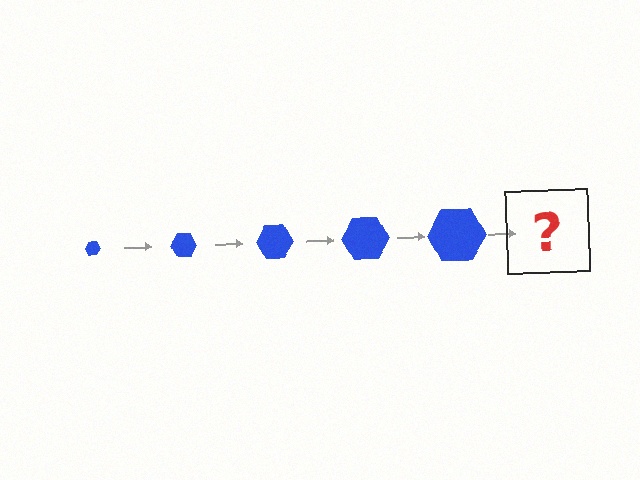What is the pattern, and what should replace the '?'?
The pattern is that the hexagon gets progressively larger each step. The '?' should be a blue hexagon, larger than the previous one.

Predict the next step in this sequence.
The next step is a blue hexagon, larger than the previous one.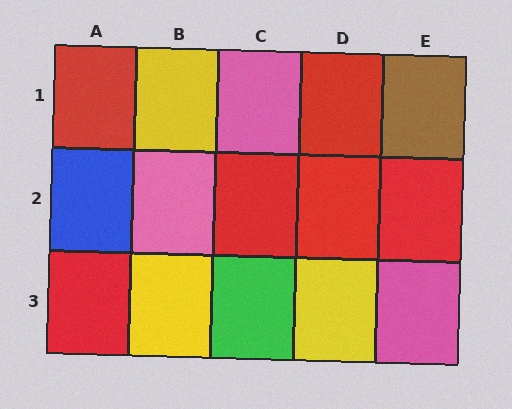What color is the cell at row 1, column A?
Red.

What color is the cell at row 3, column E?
Pink.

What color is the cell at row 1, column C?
Pink.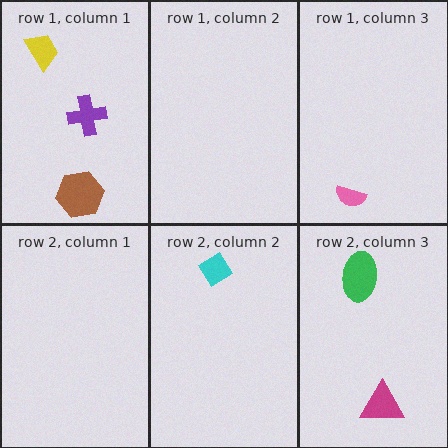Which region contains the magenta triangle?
The row 2, column 3 region.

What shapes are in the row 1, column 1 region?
The brown hexagon, the yellow trapezoid, the purple cross.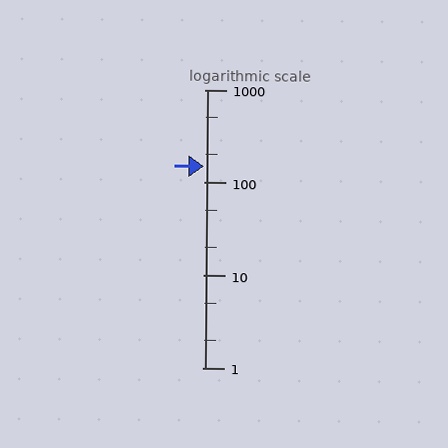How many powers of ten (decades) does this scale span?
The scale spans 3 decades, from 1 to 1000.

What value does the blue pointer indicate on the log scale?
The pointer indicates approximately 150.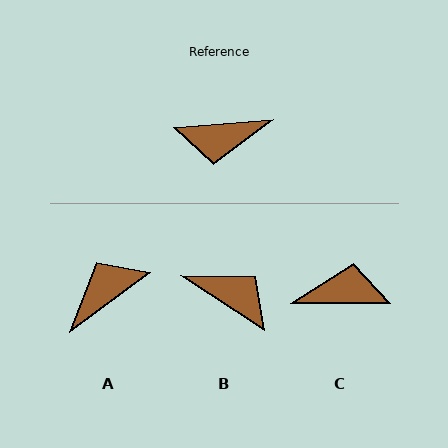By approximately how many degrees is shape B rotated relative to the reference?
Approximately 142 degrees counter-clockwise.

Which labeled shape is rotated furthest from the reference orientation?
C, about 175 degrees away.